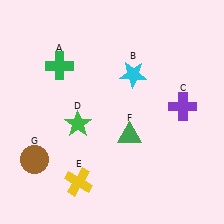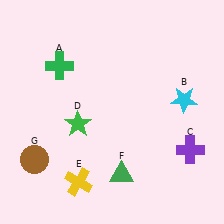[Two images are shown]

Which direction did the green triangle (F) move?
The green triangle (F) moved down.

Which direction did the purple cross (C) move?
The purple cross (C) moved down.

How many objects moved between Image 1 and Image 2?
3 objects moved between the two images.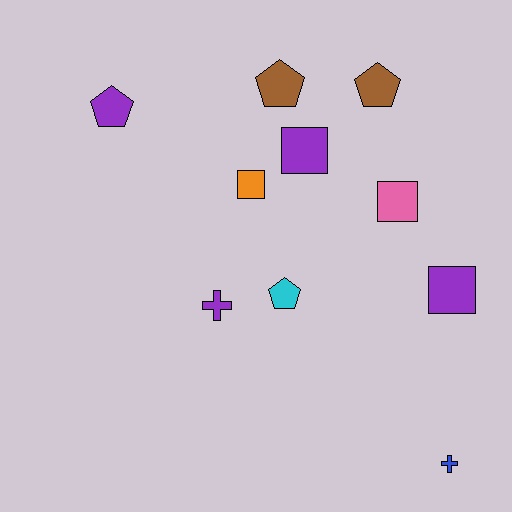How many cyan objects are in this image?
There is 1 cyan object.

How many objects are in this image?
There are 10 objects.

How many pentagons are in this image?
There are 4 pentagons.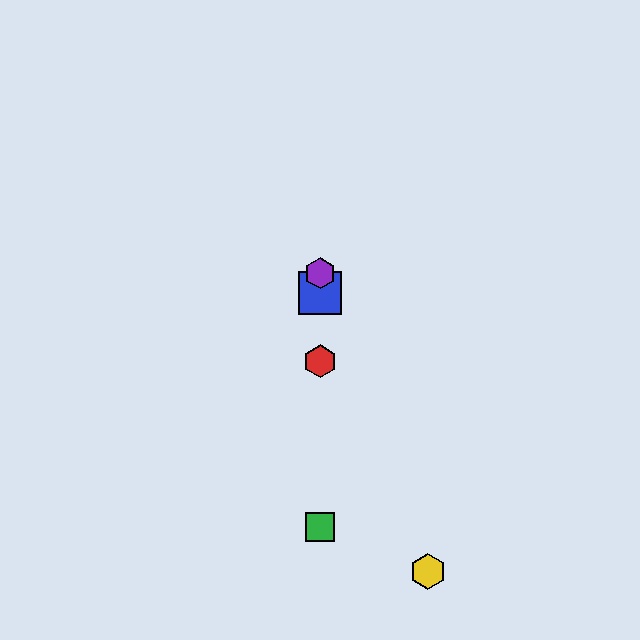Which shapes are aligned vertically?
The red hexagon, the blue square, the green square, the purple hexagon are aligned vertically.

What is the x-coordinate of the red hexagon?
The red hexagon is at x≈320.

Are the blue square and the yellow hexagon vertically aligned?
No, the blue square is at x≈320 and the yellow hexagon is at x≈428.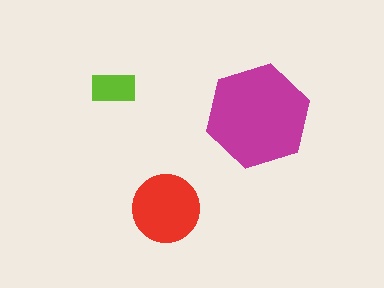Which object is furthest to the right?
The magenta hexagon is rightmost.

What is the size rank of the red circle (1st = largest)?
2nd.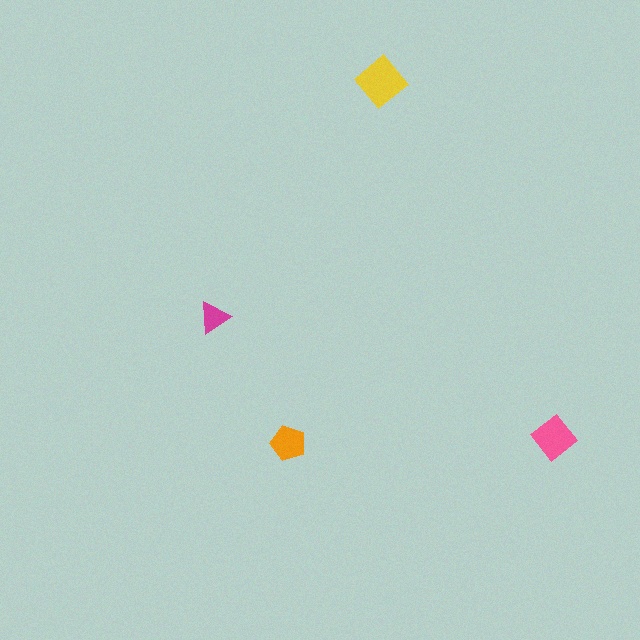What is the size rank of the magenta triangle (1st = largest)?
4th.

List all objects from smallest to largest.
The magenta triangle, the orange pentagon, the pink diamond, the yellow diamond.